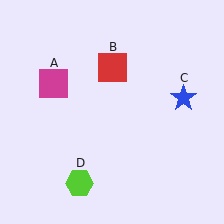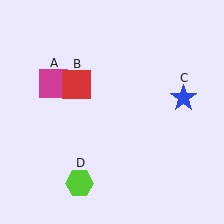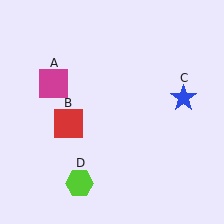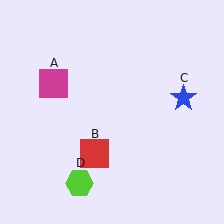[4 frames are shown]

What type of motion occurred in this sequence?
The red square (object B) rotated counterclockwise around the center of the scene.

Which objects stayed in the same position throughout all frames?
Magenta square (object A) and blue star (object C) and lime hexagon (object D) remained stationary.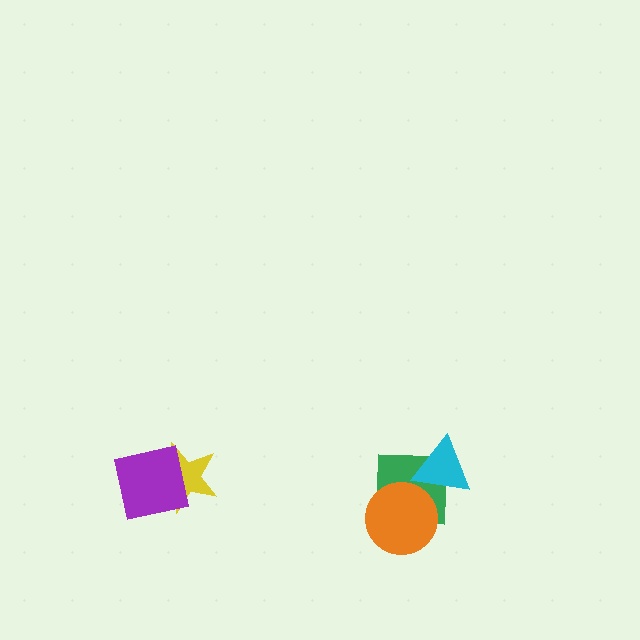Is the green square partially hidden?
Yes, it is partially covered by another shape.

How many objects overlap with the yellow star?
1 object overlaps with the yellow star.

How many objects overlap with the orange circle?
1 object overlaps with the orange circle.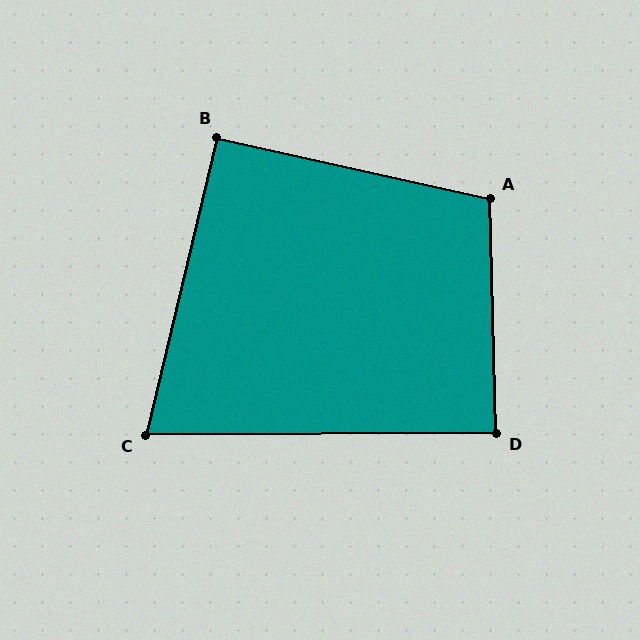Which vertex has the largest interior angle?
A, at approximately 104 degrees.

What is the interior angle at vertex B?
Approximately 91 degrees (approximately right).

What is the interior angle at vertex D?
Approximately 89 degrees (approximately right).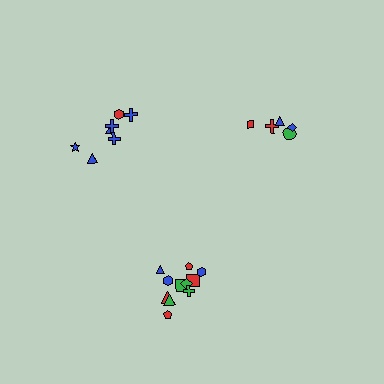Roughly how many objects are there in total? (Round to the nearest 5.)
Roughly 25 objects in total.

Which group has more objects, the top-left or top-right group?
The top-left group.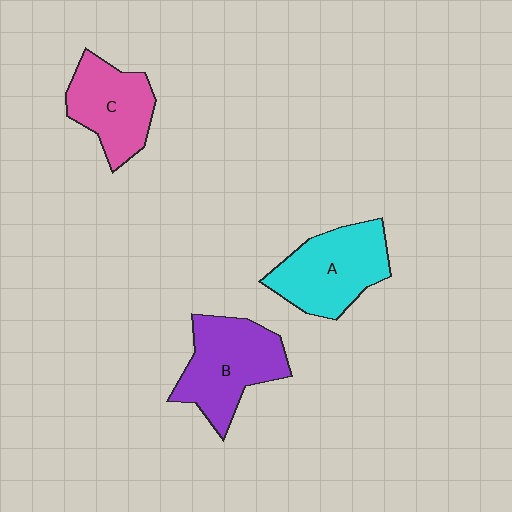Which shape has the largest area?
Shape B (purple).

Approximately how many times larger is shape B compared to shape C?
Approximately 1.2 times.